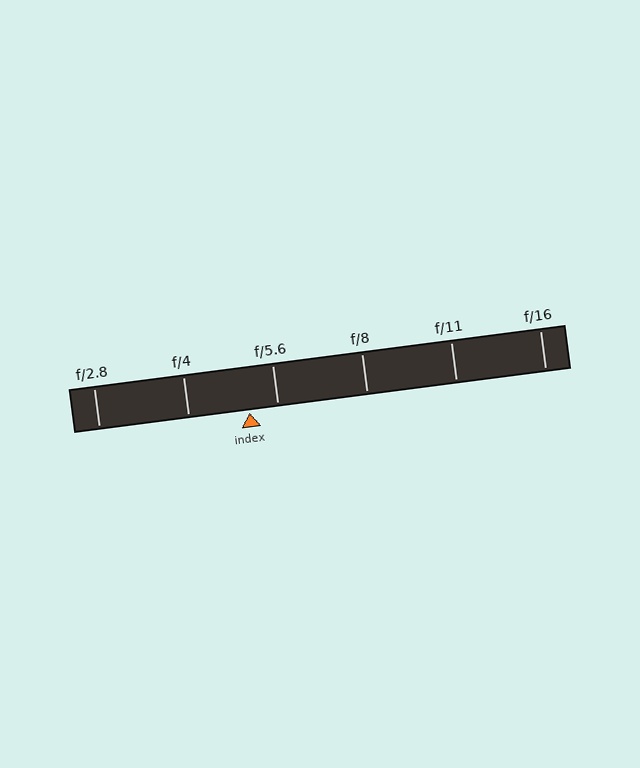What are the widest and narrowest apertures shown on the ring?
The widest aperture shown is f/2.8 and the narrowest is f/16.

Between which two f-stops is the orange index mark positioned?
The index mark is between f/4 and f/5.6.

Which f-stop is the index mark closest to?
The index mark is closest to f/5.6.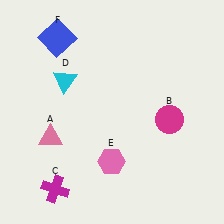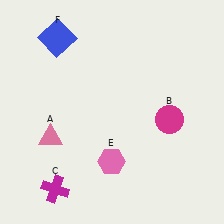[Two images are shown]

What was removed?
The cyan triangle (D) was removed in Image 2.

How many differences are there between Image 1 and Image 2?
There is 1 difference between the two images.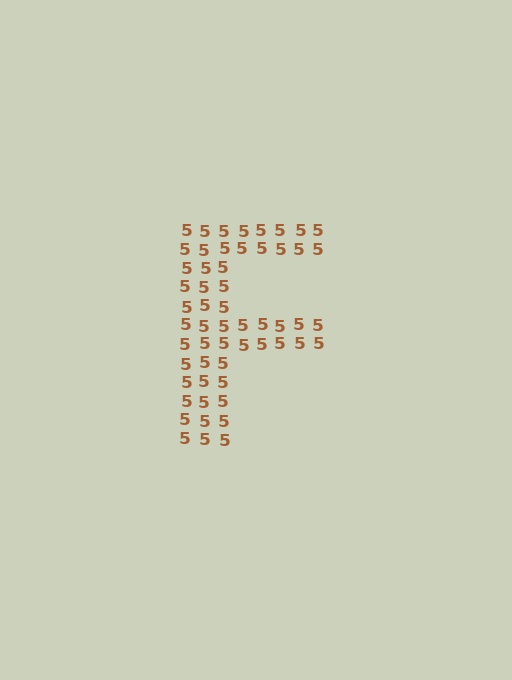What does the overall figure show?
The overall figure shows the letter F.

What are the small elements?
The small elements are digit 5's.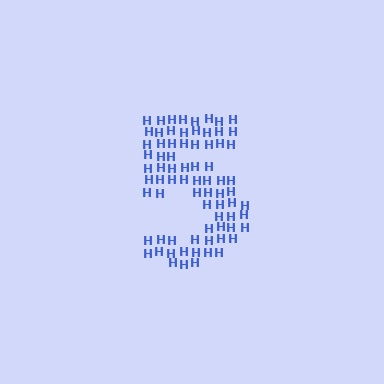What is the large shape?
The large shape is the digit 5.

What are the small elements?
The small elements are letter H's.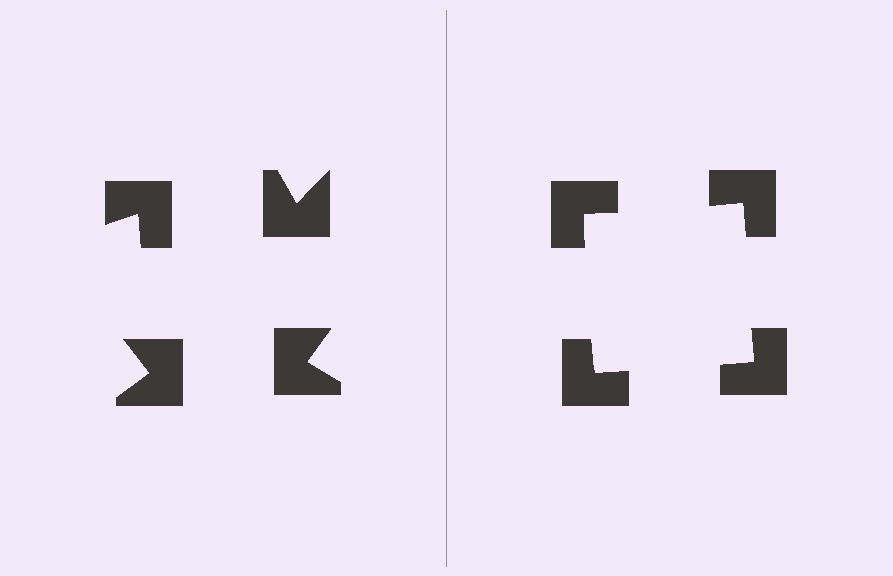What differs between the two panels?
The notched squares are positioned identically on both sides; only the wedge orientations differ. On the right they align to a square; on the left they are misaligned.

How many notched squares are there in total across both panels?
8 — 4 on each side.